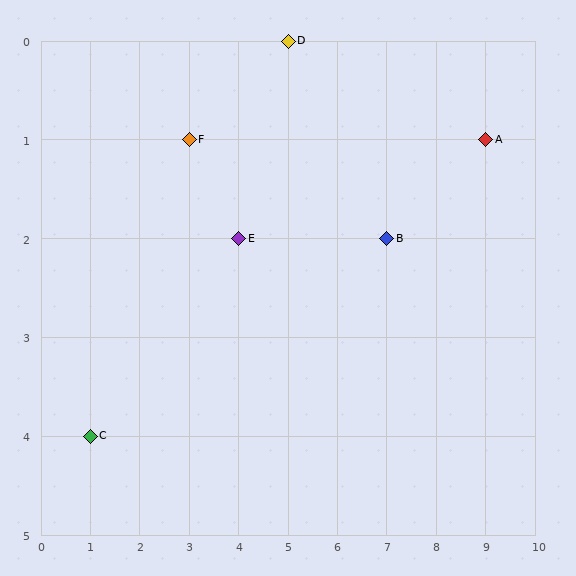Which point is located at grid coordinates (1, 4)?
Point C is at (1, 4).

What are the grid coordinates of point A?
Point A is at grid coordinates (9, 1).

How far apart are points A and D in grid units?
Points A and D are 4 columns and 1 row apart (about 4.1 grid units diagonally).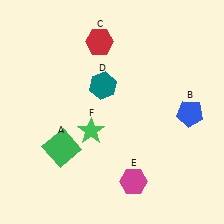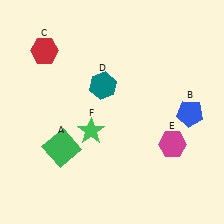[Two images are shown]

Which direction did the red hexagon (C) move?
The red hexagon (C) moved left.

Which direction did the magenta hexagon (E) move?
The magenta hexagon (E) moved right.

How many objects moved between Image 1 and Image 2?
2 objects moved between the two images.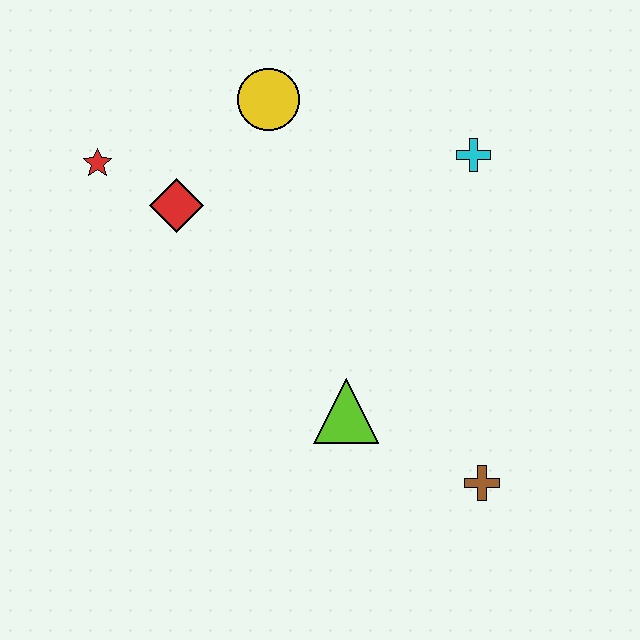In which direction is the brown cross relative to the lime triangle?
The brown cross is to the right of the lime triangle.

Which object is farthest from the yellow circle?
The brown cross is farthest from the yellow circle.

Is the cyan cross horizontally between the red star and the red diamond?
No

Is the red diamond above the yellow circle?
No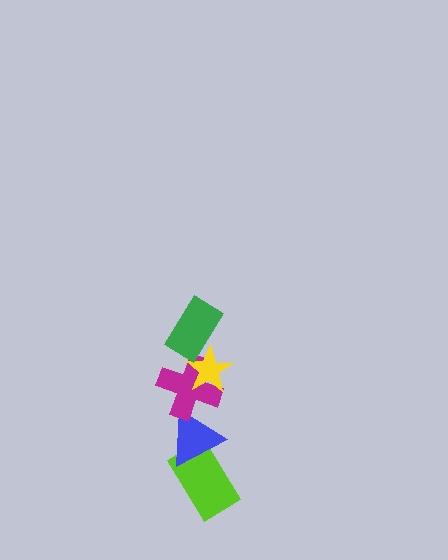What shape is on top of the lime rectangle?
The blue triangle is on top of the lime rectangle.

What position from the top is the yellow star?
The yellow star is 2nd from the top.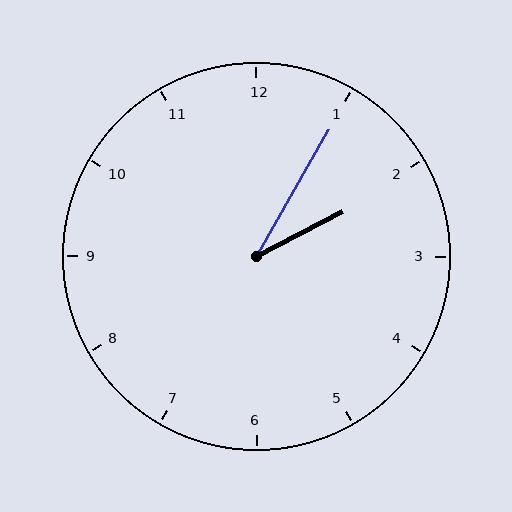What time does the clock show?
2:05.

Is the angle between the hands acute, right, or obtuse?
It is acute.